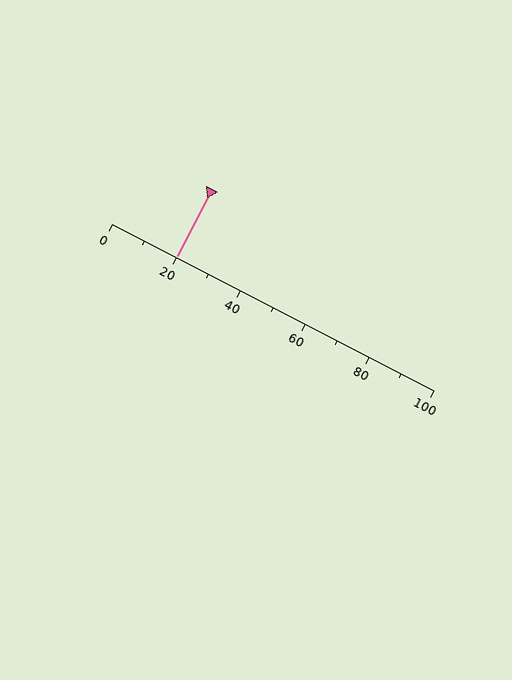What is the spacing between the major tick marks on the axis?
The major ticks are spaced 20 apart.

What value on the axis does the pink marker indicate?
The marker indicates approximately 20.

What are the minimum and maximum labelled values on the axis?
The axis runs from 0 to 100.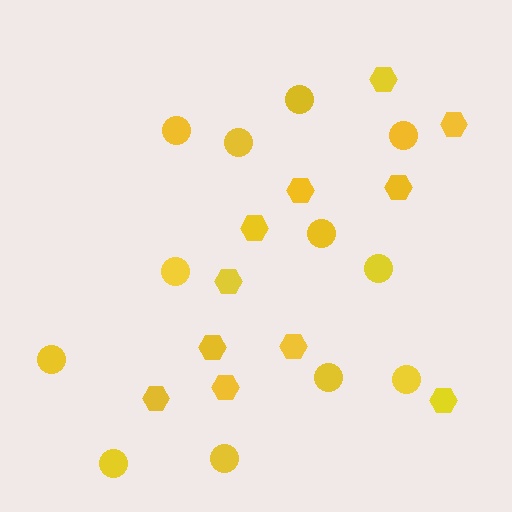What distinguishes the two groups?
There are 2 groups: one group of hexagons (11) and one group of circles (12).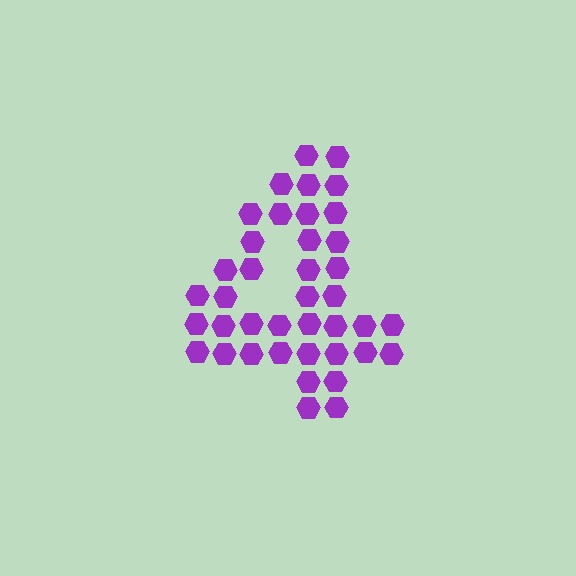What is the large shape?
The large shape is the digit 4.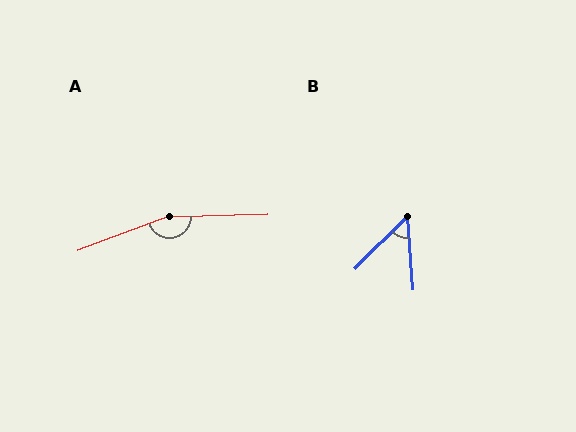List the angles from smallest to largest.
B (49°), A (161°).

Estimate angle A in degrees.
Approximately 161 degrees.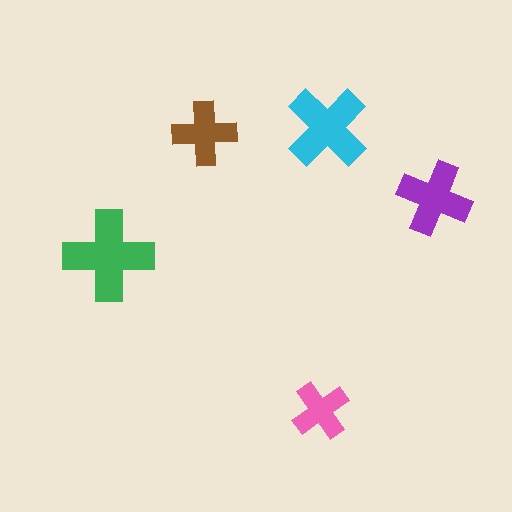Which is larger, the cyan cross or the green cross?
The green one.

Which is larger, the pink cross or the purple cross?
The purple one.